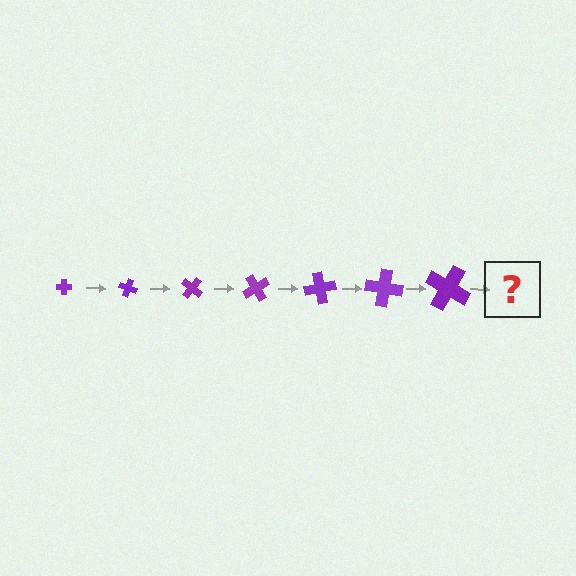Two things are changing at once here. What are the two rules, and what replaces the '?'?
The two rules are that the cross grows larger each step and it rotates 20 degrees each step. The '?' should be a cross, larger than the previous one and rotated 140 degrees from the start.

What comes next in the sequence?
The next element should be a cross, larger than the previous one and rotated 140 degrees from the start.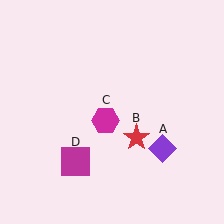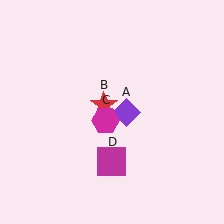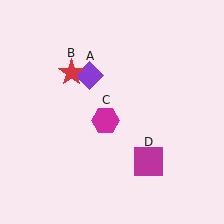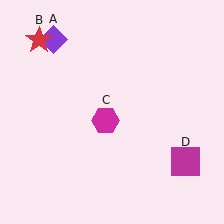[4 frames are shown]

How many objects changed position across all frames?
3 objects changed position: purple diamond (object A), red star (object B), magenta square (object D).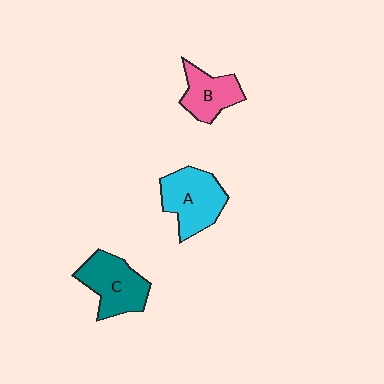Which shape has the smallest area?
Shape B (pink).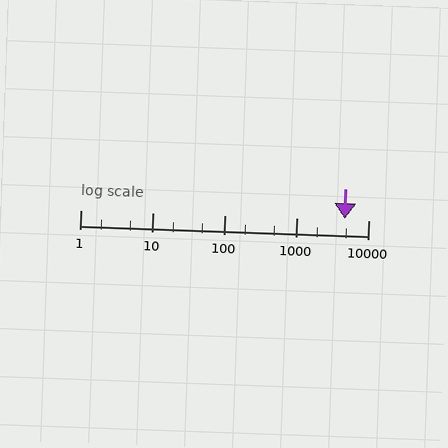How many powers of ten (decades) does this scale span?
The scale spans 4 decades, from 1 to 10000.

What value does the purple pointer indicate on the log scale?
The pointer indicates approximately 4700.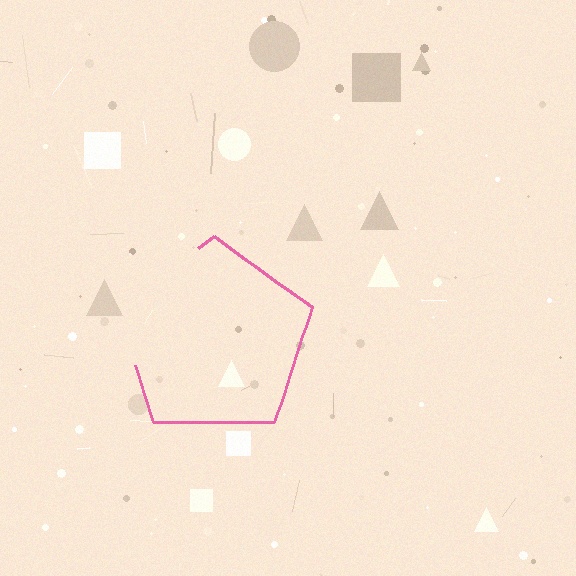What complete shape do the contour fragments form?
The contour fragments form a pentagon.